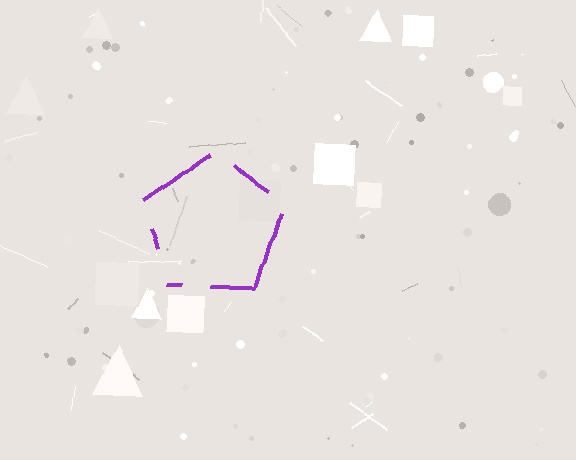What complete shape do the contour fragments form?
The contour fragments form a pentagon.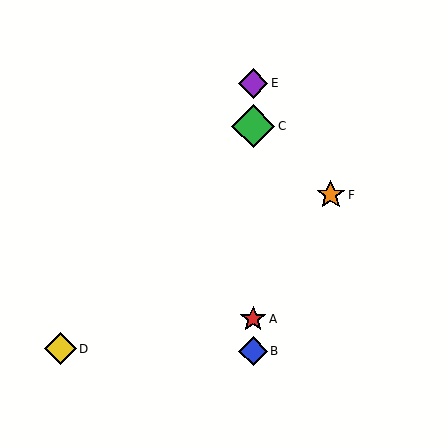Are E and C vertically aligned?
Yes, both are at x≈253.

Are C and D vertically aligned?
No, C is at x≈253 and D is at x≈60.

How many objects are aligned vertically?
4 objects (A, B, C, E) are aligned vertically.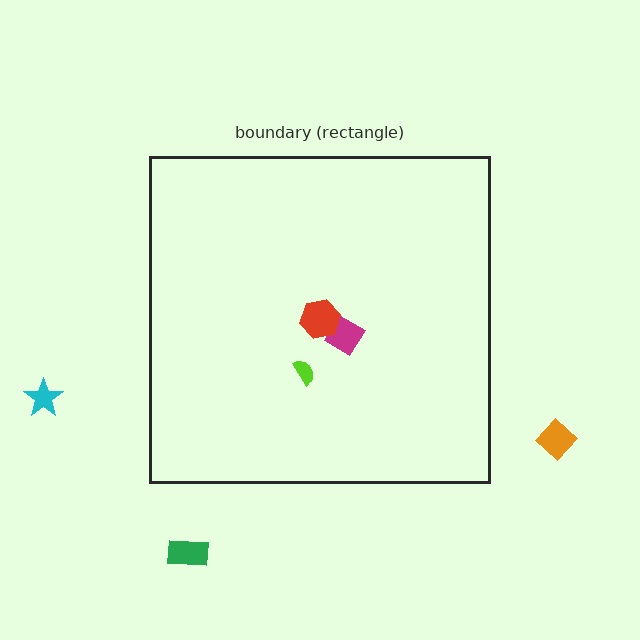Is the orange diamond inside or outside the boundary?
Outside.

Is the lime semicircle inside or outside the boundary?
Inside.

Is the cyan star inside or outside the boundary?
Outside.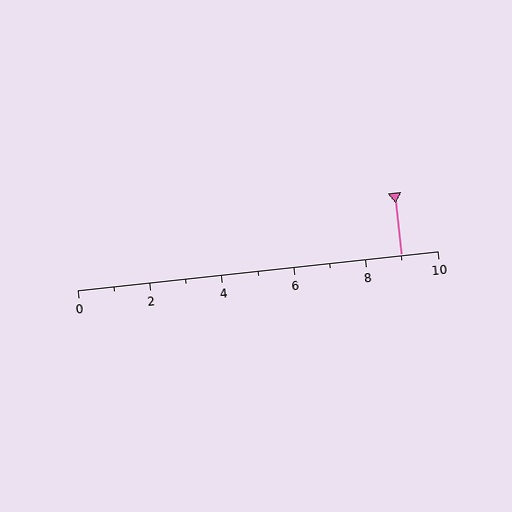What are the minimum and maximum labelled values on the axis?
The axis runs from 0 to 10.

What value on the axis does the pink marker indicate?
The marker indicates approximately 9.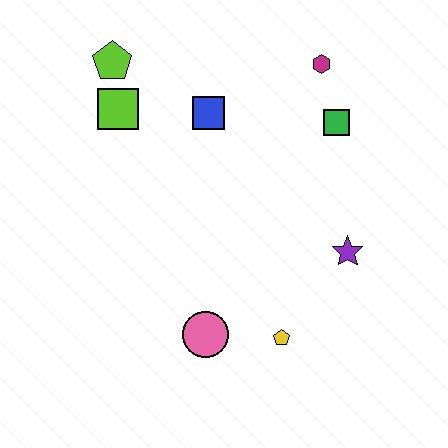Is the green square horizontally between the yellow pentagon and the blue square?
No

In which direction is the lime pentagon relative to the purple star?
The lime pentagon is to the left of the purple star.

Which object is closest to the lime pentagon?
The lime square is closest to the lime pentagon.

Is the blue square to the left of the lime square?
No